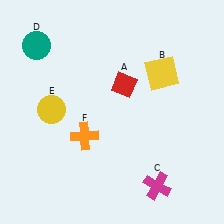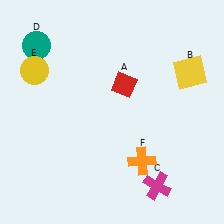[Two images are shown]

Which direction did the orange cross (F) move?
The orange cross (F) moved right.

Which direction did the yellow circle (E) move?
The yellow circle (E) moved up.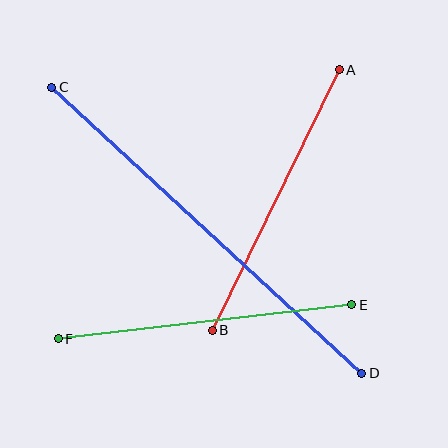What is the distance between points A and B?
The distance is approximately 290 pixels.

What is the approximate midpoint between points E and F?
The midpoint is at approximately (205, 322) pixels.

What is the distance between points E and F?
The distance is approximately 295 pixels.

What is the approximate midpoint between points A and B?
The midpoint is at approximately (276, 200) pixels.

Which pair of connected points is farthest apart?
Points C and D are farthest apart.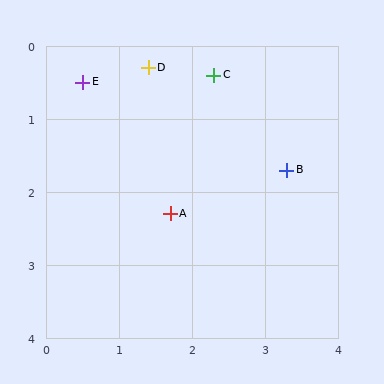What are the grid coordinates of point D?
Point D is at approximately (1.4, 0.3).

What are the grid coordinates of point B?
Point B is at approximately (3.3, 1.7).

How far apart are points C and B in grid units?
Points C and B are about 1.6 grid units apart.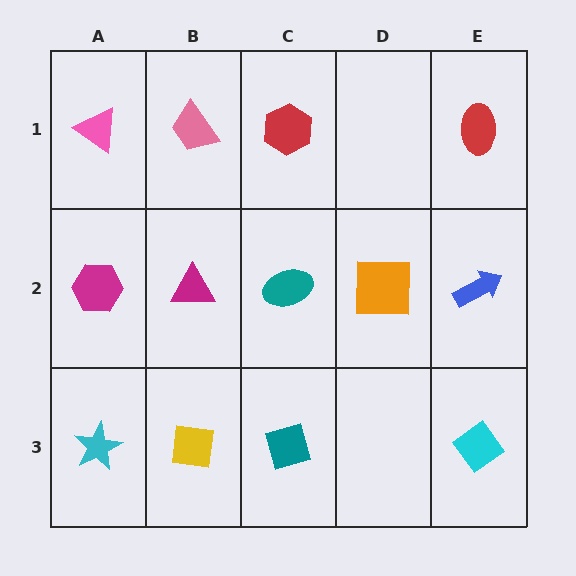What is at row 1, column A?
A pink triangle.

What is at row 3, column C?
A teal diamond.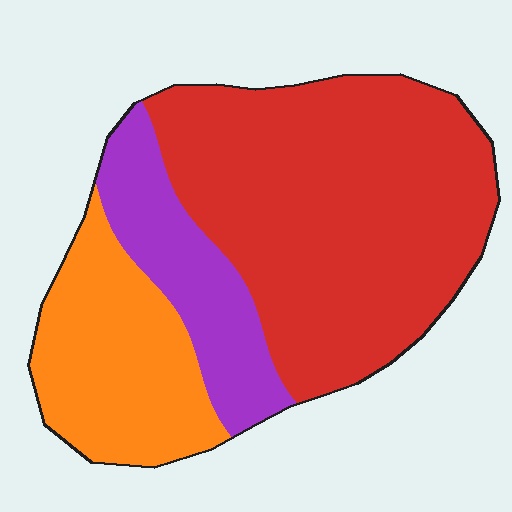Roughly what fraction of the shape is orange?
Orange covers around 25% of the shape.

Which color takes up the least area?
Purple, at roughly 20%.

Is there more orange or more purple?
Orange.